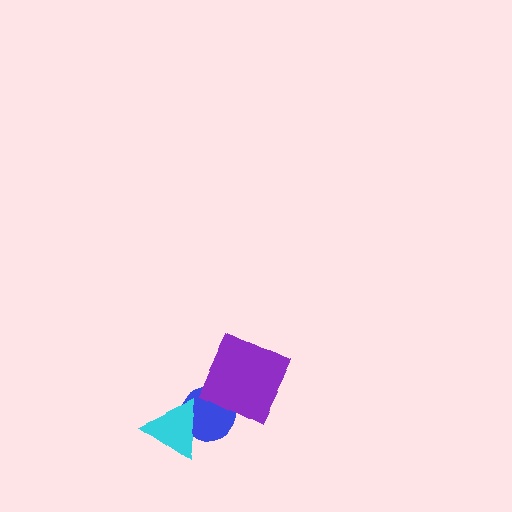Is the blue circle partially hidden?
Yes, it is partially covered by another shape.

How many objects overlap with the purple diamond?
1 object overlaps with the purple diamond.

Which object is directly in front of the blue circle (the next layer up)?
The purple diamond is directly in front of the blue circle.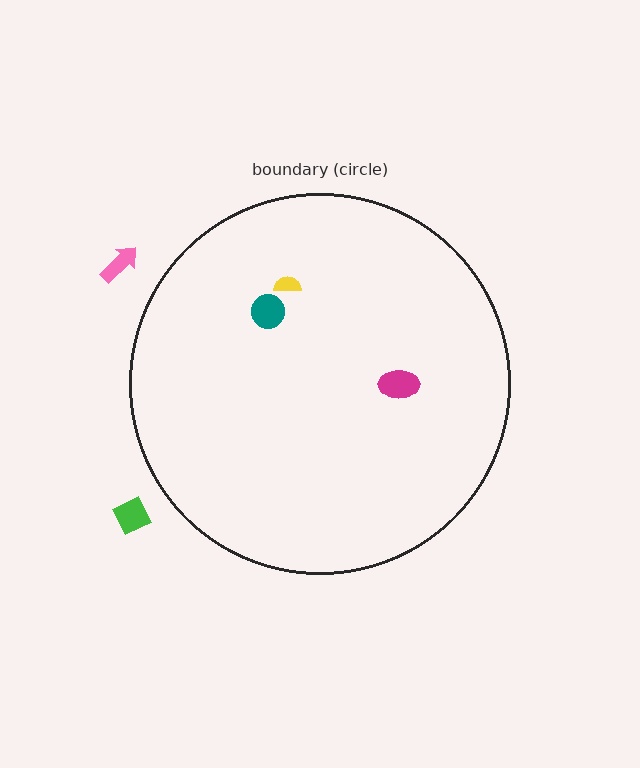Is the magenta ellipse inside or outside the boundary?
Inside.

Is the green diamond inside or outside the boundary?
Outside.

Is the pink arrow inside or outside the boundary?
Outside.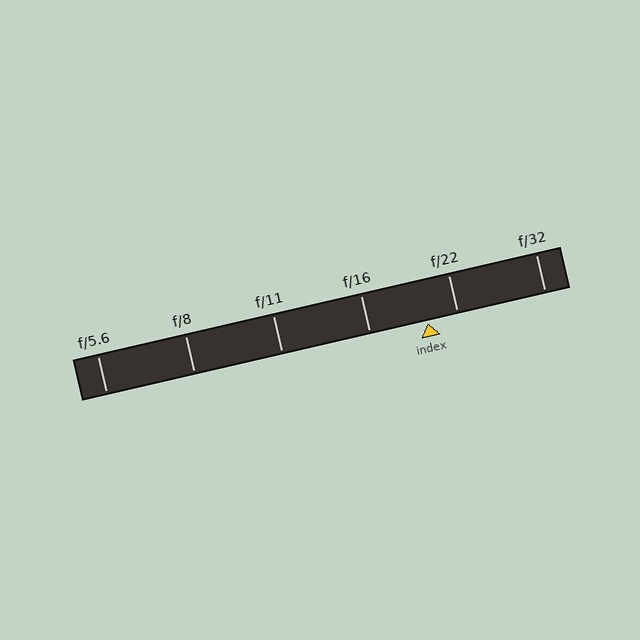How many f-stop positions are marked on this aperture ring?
There are 6 f-stop positions marked.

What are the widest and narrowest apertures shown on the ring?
The widest aperture shown is f/5.6 and the narrowest is f/32.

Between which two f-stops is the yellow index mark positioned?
The index mark is between f/16 and f/22.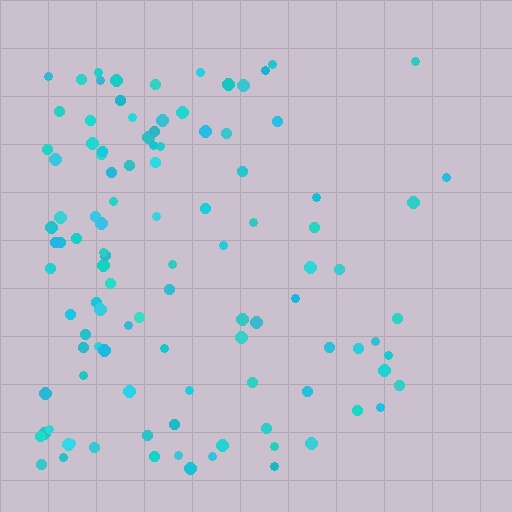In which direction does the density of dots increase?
From right to left, with the left side densest.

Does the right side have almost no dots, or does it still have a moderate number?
Still a moderate number, just noticeably fewer than the left.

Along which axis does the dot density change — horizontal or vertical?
Horizontal.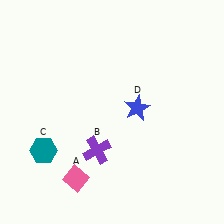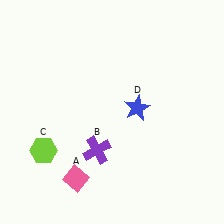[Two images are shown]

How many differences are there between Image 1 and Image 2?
There is 1 difference between the two images.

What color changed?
The hexagon (C) changed from teal in Image 1 to lime in Image 2.